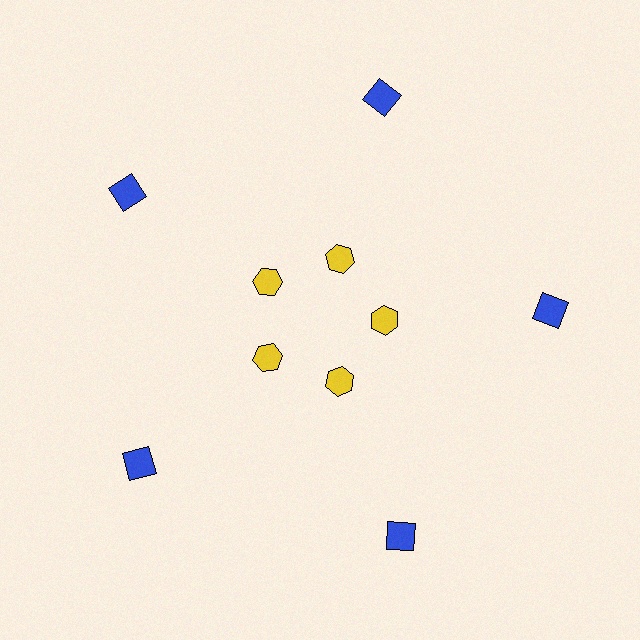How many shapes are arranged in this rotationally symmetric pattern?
There are 10 shapes, arranged in 5 groups of 2.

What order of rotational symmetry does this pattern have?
This pattern has 5-fold rotational symmetry.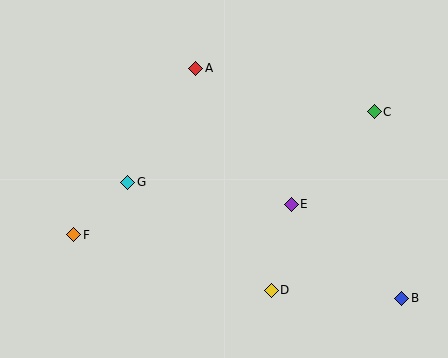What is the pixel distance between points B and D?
The distance between B and D is 130 pixels.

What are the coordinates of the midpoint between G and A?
The midpoint between G and A is at (162, 125).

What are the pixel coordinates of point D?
Point D is at (271, 290).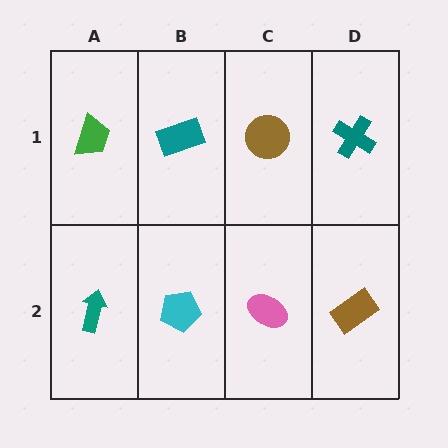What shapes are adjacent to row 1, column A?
A teal arrow (row 2, column A), a teal rectangle (row 1, column B).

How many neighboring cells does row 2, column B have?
3.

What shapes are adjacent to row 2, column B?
A teal rectangle (row 1, column B), a teal arrow (row 2, column A), a pink ellipse (row 2, column C).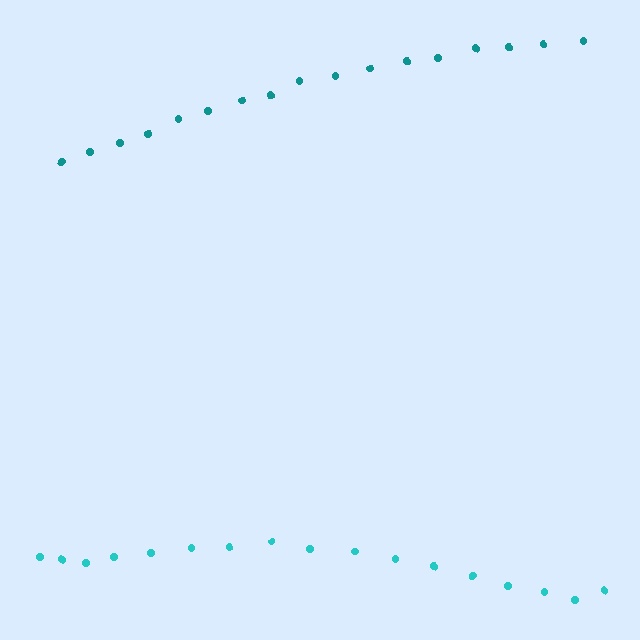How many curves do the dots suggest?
There are 2 distinct paths.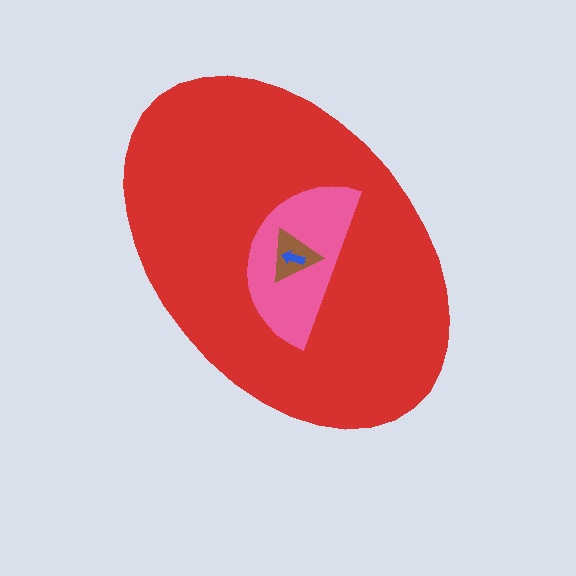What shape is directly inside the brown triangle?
The blue arrow.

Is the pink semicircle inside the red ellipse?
Yes.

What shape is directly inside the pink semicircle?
The brown triangle.